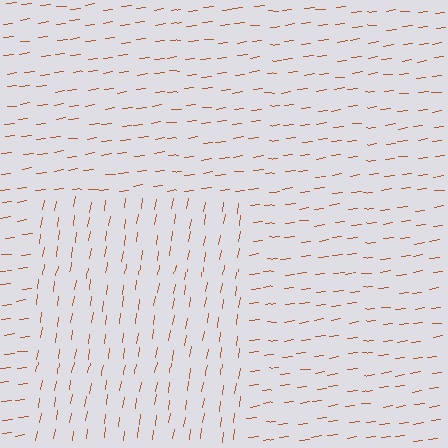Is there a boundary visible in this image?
Yes, there is a texture boundary formed by a change in line orientation.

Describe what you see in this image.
The image is filled with small brown line segments. A rectangle region in the image has lines oriented differently from the surrounding lines, creating a visible texture boundary.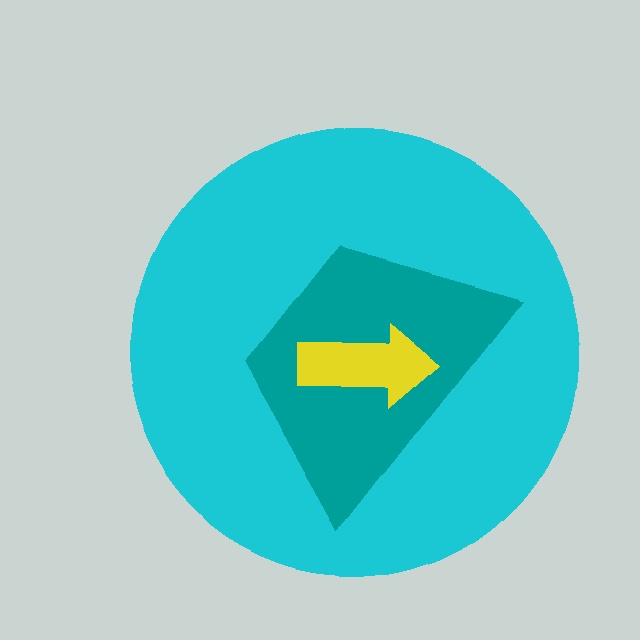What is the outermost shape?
The cyan circle.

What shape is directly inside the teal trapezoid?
The yellow arrow.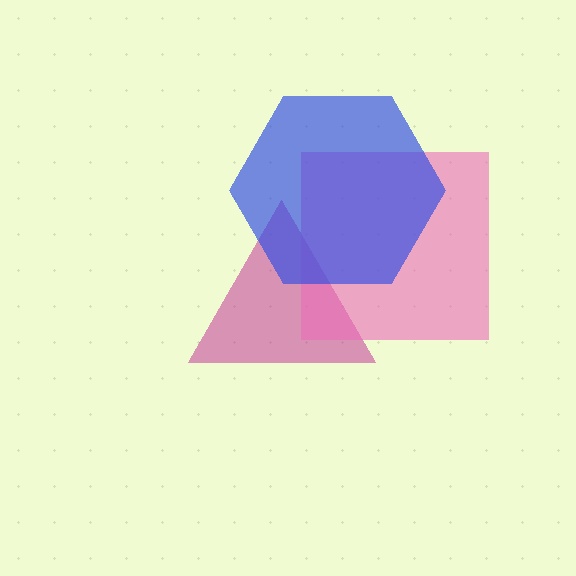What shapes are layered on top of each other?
The layered shapes are: a magenta triangle, a pink square, a blue hexagon.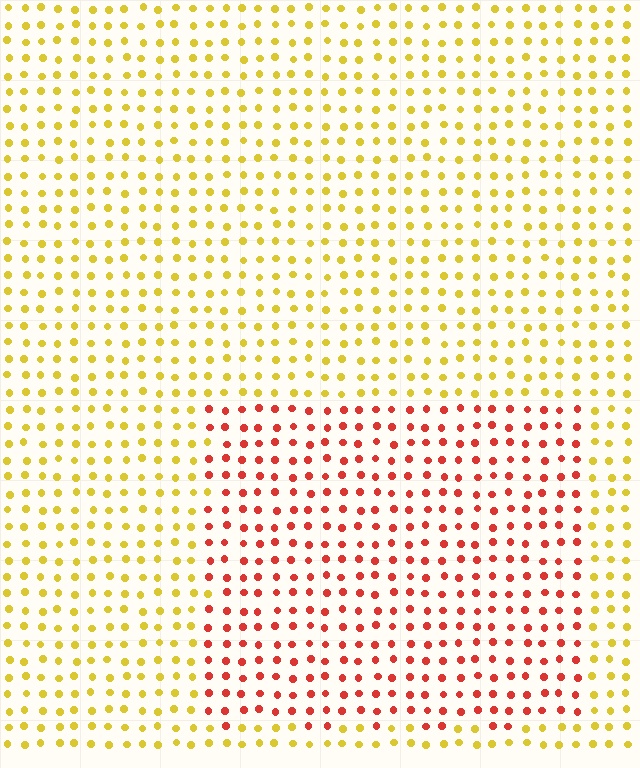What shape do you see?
I see a rectangle.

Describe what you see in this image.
The image is filled with small yellow elements in a uniform arrangement. A rectangle-shaped region is visible where the elements are tinted to a slightly different hue, forming a subtle color boundary.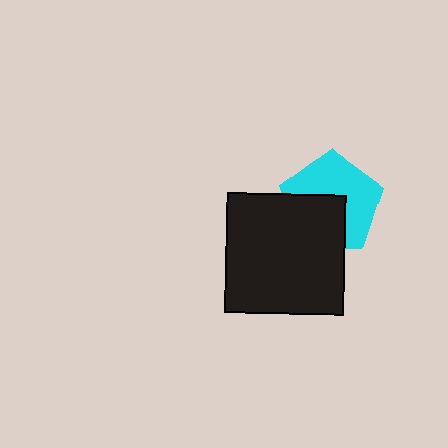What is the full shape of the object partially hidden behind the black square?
The partially hidden object is a cyan pentagon.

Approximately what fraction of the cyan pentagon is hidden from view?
Roughly 42% of the cyan pentagon is hidden behind the black square.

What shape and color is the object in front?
The object in front is a black square.